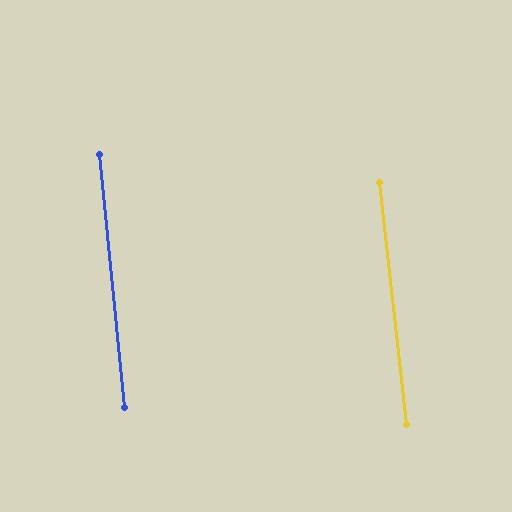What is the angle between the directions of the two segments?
Approximately 1 degree.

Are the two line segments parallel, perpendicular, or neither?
Parallel — their directions differ by only 0.6°.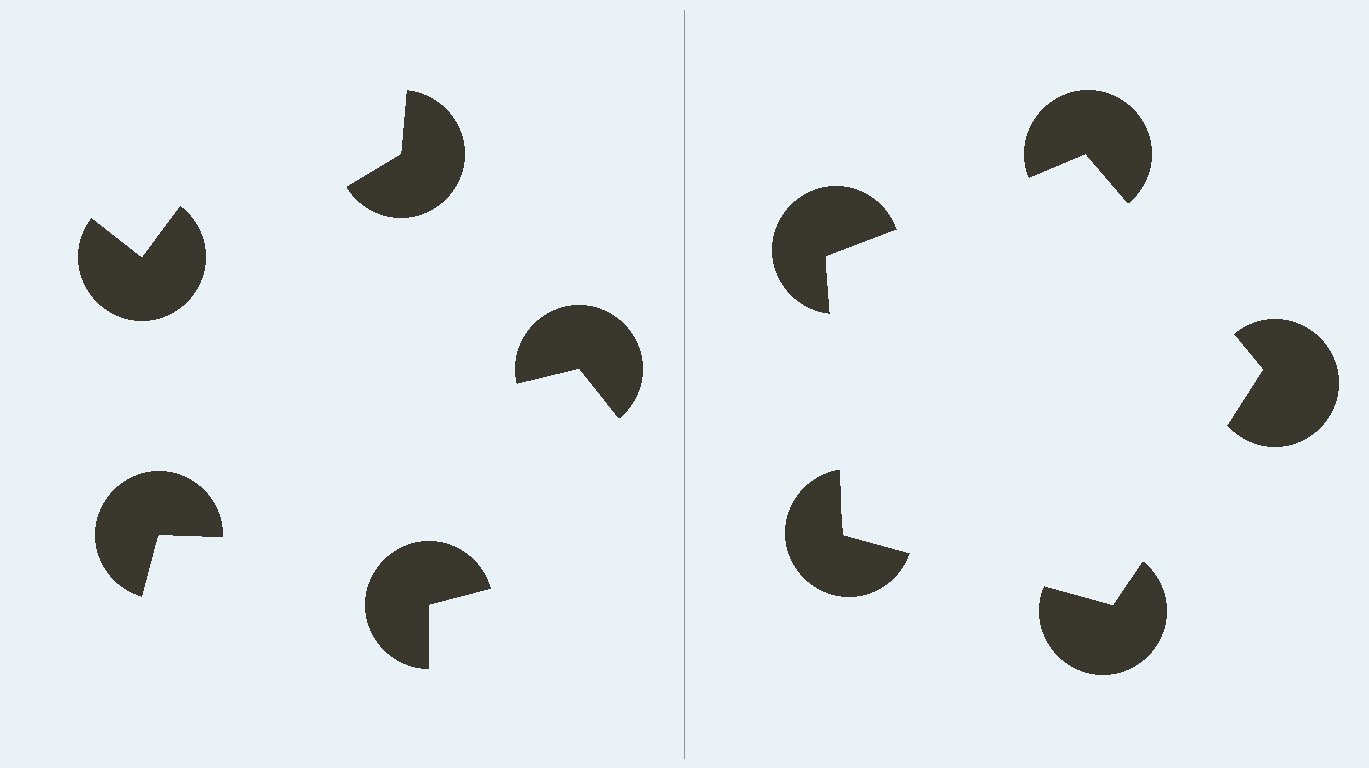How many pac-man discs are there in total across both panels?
10 — 5 on each side.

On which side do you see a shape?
An illusory pentagon appears on the right side. On the left side the wedge cuts are rotated, so no coherent shape forms.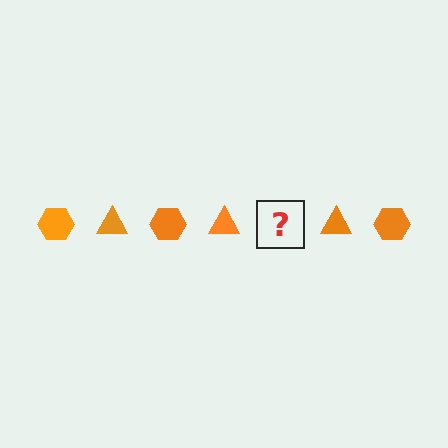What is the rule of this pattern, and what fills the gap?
The rule is that the pattern cycles through hexagon, triangle shapes in orange. The gap should be filled with an orange hexagon.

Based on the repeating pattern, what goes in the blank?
The blank should be an orange hexagon.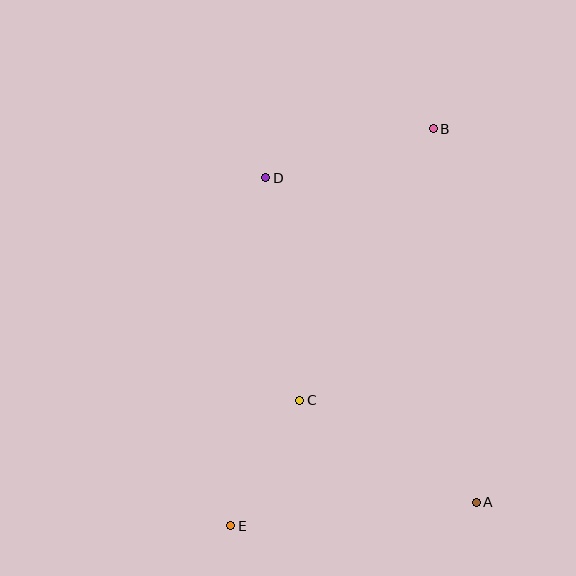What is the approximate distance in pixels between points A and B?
The distance between A and B is approximately 376 pixels.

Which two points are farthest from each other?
Points B and E are farthest from each other.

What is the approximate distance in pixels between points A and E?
The distance between A and E is approximately 247 pixels.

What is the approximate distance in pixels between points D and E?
The distance between D and E is approximately 349 pixels.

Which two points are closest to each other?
Points C and E are closest to each other.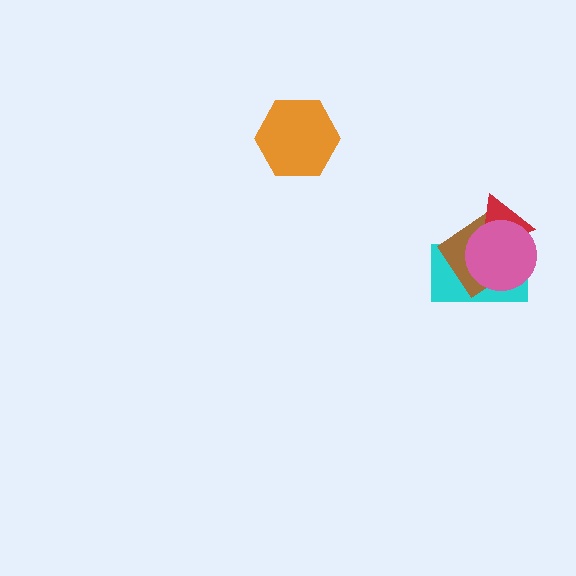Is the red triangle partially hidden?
Yes, it is partially covered by another shape.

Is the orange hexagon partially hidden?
No, no other shape covers it.